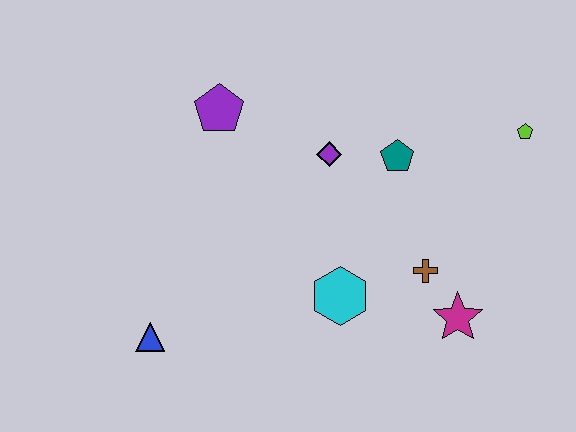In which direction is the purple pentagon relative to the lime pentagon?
The purple pentagon is to the left of the lime pentagon.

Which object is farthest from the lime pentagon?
The blue triangle is farthest from the lime pentagon.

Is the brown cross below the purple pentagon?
Yes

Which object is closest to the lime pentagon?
The teal pentagon is closest to the lime pentagon.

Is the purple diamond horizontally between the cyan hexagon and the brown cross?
No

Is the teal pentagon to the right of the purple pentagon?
Yes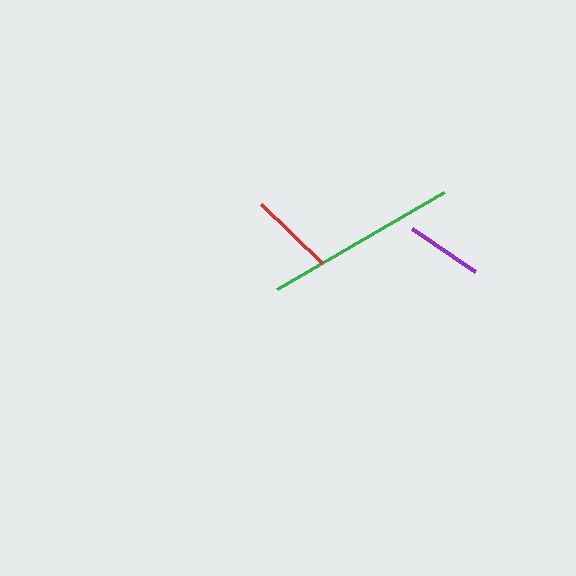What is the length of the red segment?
The red segment is approximately 85 pixels long.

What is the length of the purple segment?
The purple segment is approximately 76 pixels long.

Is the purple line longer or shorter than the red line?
The red line is longer than the purple line.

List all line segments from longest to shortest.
From longest to shortest: green, red, purple.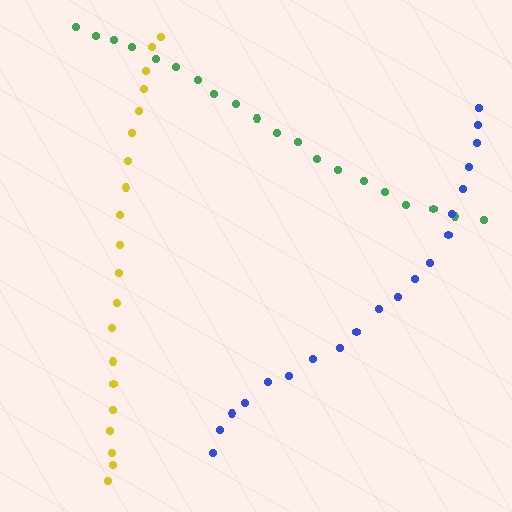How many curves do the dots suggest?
There are 3 distinct paths.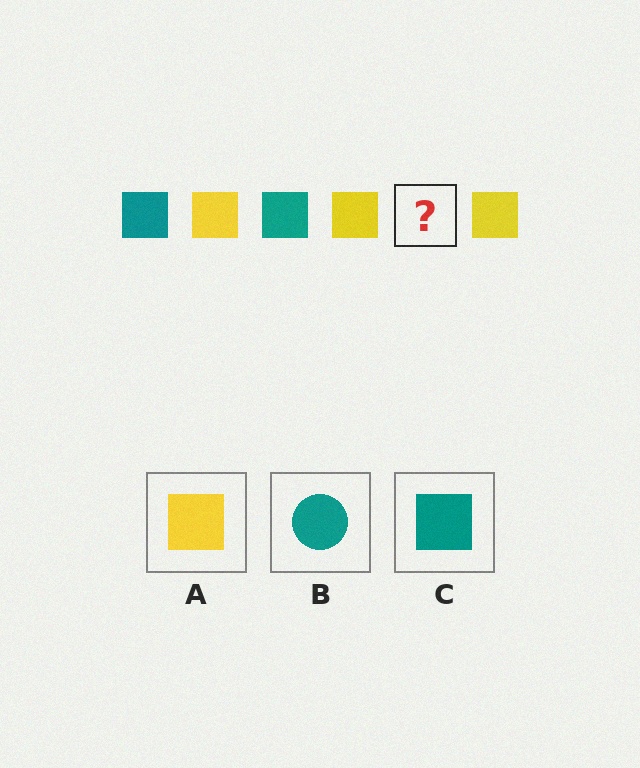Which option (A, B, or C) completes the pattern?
C.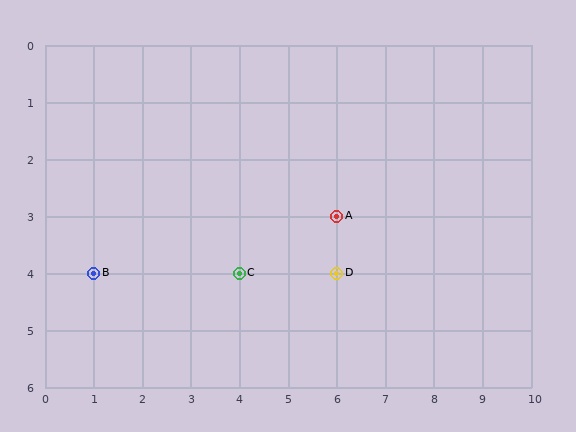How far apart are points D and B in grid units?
Points D and B are 5 columns apart.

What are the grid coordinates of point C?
Point C is at grid coordinates (4, 4).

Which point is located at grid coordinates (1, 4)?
Point B is at (1, 4).